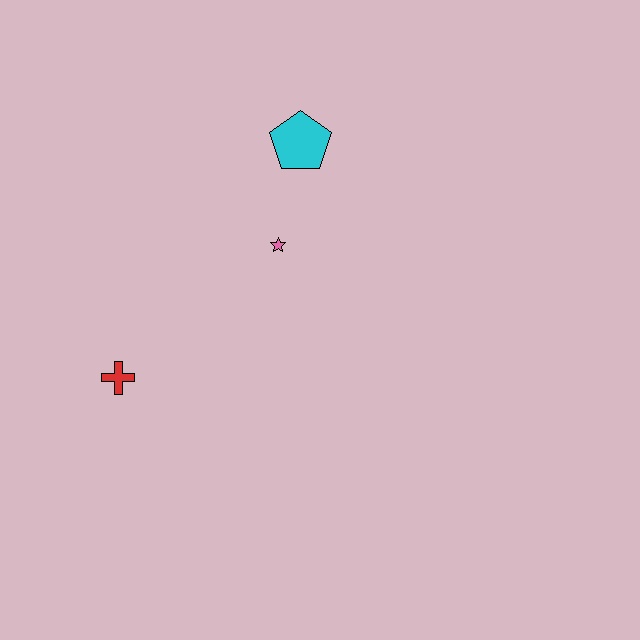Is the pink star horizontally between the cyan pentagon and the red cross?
Yes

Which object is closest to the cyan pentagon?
The pink star is closest to the cyan pentagon.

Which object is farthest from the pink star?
The red cross is farthest from the pink star.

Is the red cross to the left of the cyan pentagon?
Yes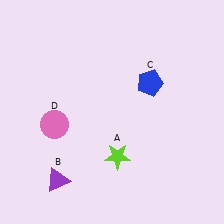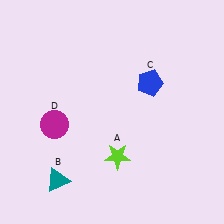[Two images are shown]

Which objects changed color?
B changed from purple to teal. D changed from pink to magenta.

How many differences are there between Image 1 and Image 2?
There are 2 differences between the two images.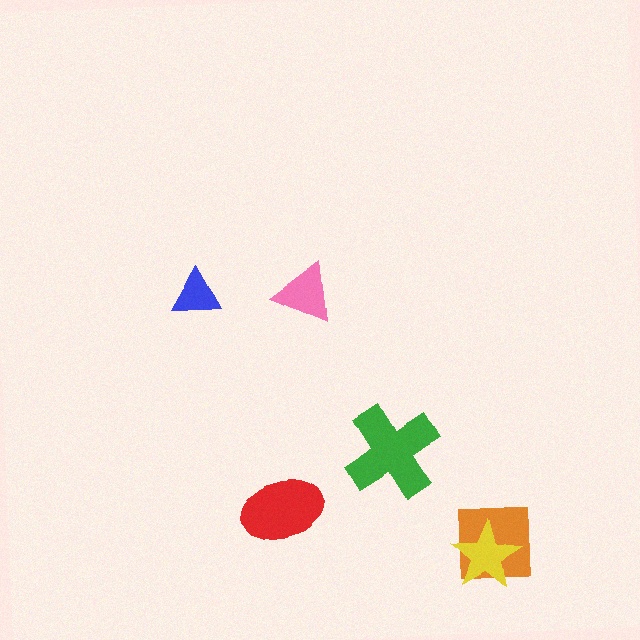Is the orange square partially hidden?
Yes, it is partially covered by another shape.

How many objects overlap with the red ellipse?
0 objects overlap with the red ellipse.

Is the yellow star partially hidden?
No, no other shape covers it.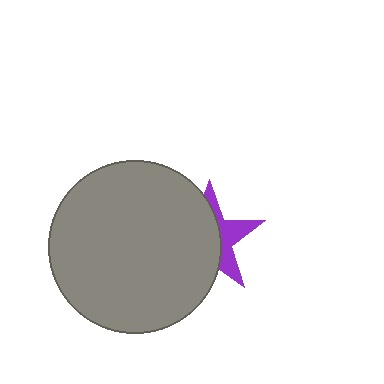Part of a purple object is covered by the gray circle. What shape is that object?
It is a star.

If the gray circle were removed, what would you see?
You would see the complete purple star.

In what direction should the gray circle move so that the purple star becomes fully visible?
The gray circle should move left. That is the shortest direction to clear the overlap and leave the purple star fully visible.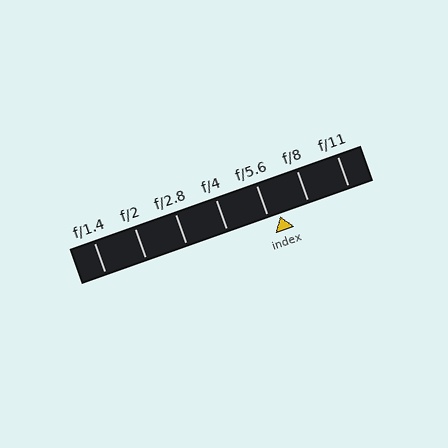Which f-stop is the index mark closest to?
The index mark is closest to f/5.6.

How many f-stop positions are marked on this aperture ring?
There are 7 f-stop positions marked.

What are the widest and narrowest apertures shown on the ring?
The widest aperture shown is f/1.4 and the narrowest is f/11.